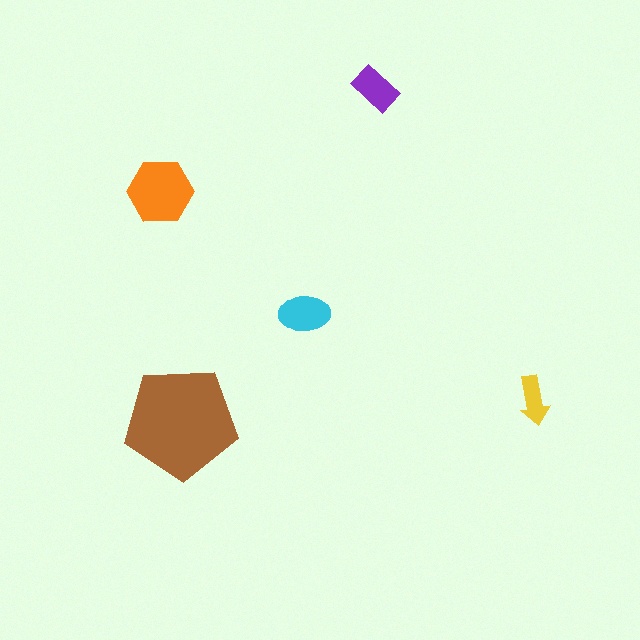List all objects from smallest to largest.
The yellow arrow, the purple rectangle, the cyan ellipse, the orange hexagon, the brown pentagon.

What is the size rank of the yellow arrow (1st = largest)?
5th.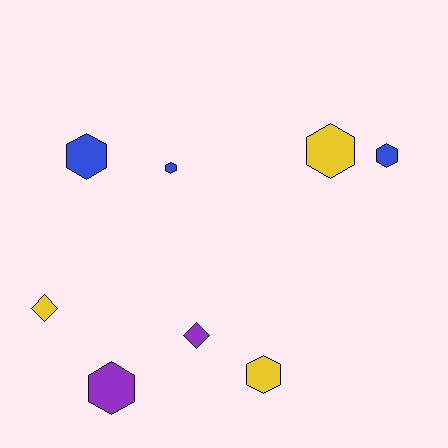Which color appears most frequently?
Blue, with 3 objects.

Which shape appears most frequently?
Hexagon, with 6 objects.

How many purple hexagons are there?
There is 1 purple hexagon.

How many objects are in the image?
There are 8 objects.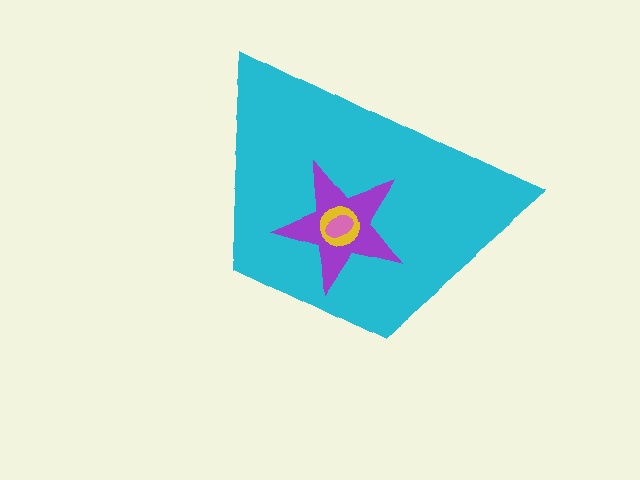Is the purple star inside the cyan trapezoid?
Yes.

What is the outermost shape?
The cyan trapezoid.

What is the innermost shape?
The pink ellipse.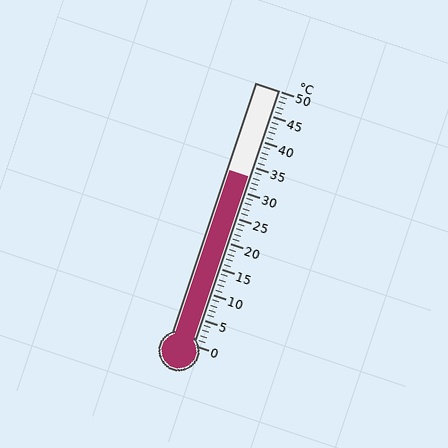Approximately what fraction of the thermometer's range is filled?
The thermometer is filled to approximately 65% of its range.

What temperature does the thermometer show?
The thermometer shows approximately 33°C.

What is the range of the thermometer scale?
The thermometer scale ranges from 0°C to 50°C.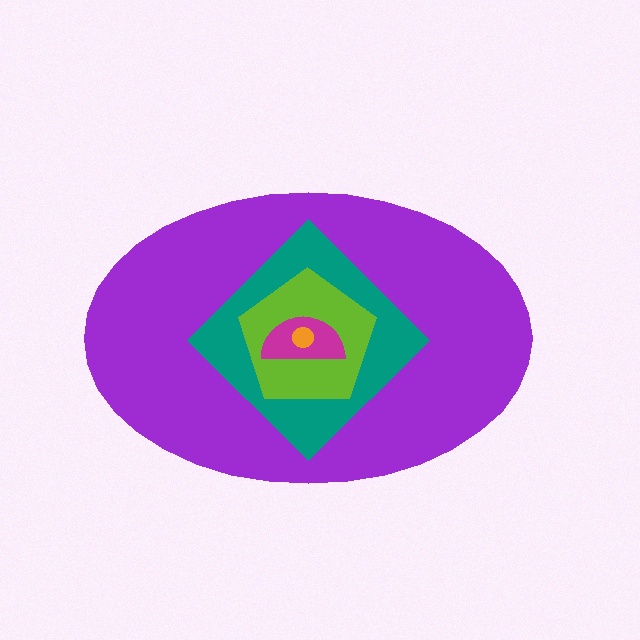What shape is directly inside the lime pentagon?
The magenta semicircle.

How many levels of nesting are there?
5.